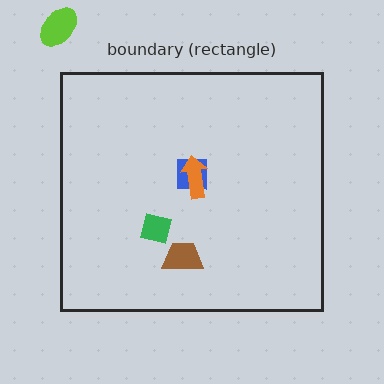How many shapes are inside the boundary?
4 inside, 1 outside.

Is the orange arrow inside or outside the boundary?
Inside.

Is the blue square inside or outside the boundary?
Inside.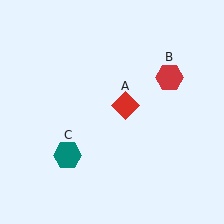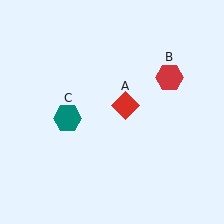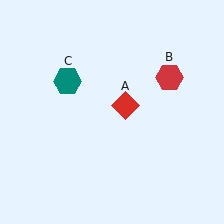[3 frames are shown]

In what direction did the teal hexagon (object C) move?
The teal hexagon (object C) moved up.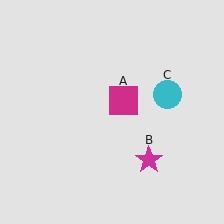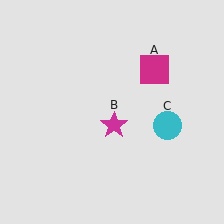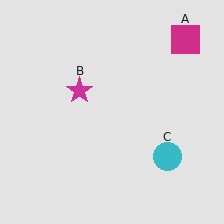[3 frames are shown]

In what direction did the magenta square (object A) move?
The magenta square (object A) moved up and to the right.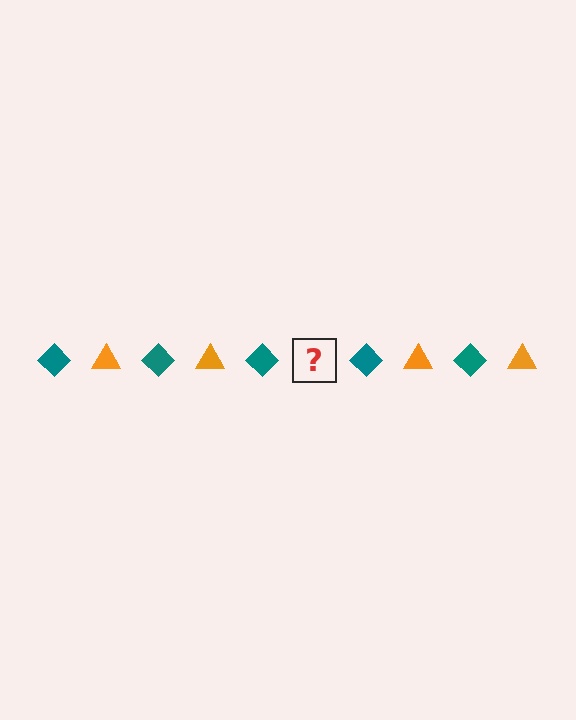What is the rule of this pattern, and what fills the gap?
The rule is that the pattern alternates between teal diamond and orange triangle. The gap should be filled with an orange triangle.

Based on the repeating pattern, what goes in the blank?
The blank should be an orange triangle.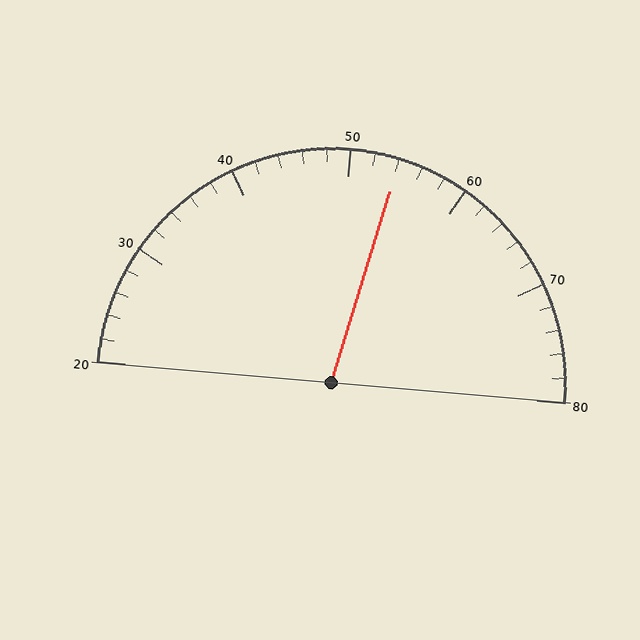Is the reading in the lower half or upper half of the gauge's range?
The reading is in the upper half of the range (20 to 80).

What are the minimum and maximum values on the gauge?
The gauge ranges from 20 to 80.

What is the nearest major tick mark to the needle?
The nearest major tick mark is 50.